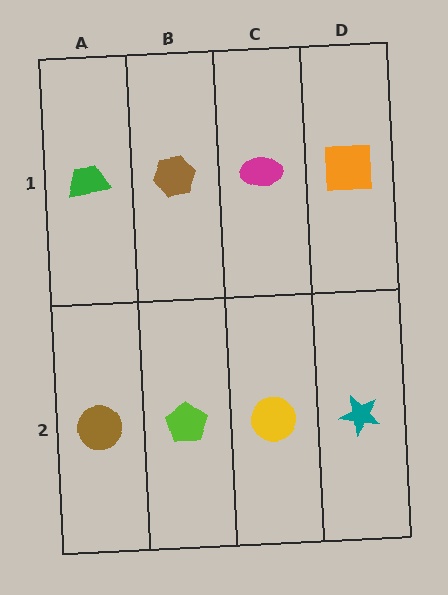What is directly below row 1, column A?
A brown circle.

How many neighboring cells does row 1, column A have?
2.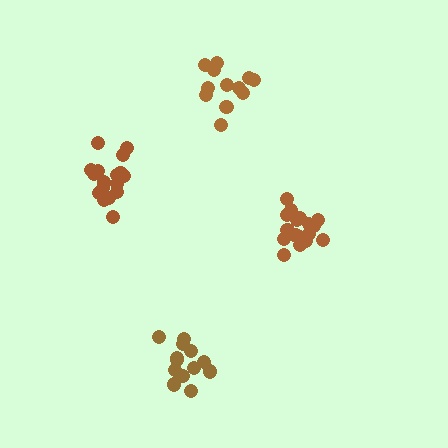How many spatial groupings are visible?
There are 4 spatial groupings.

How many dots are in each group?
Group 1: 17 dots, Group 2: 13 dots, Group 3: 18 dots, Group 4: 13 dots (61 total).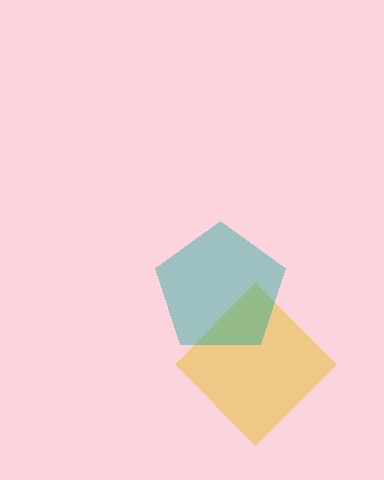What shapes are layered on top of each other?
The layered shapes are: a yellow diamond, a teal pentagon.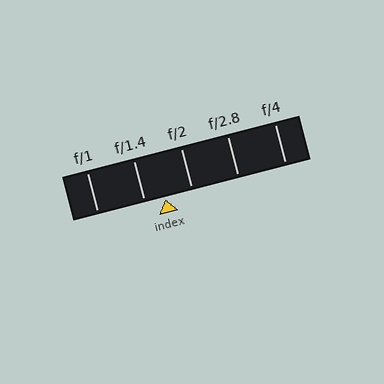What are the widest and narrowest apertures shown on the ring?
The widest aperture shown is f/1 and the narrowest is f/4.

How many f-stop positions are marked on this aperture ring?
There are 5 f-stop positions marked.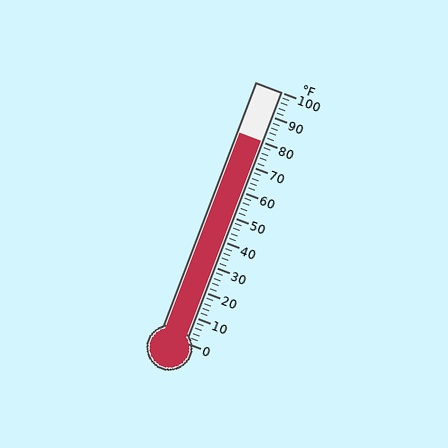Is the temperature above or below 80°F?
The temperature is at 80°F.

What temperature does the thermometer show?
The thermometer shows approximately 80°F.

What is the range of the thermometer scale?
The thermometer scale ranges from 0°F to 100°F.